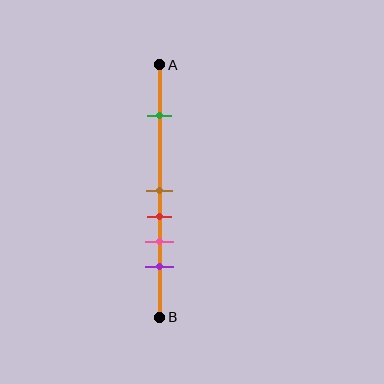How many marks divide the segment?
There are 5 marks dividing the segment.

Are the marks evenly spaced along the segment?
No, the marks are not evenly spaced.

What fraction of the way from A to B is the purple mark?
The purple mark is approximately 80% (0.8) of the way from A to B.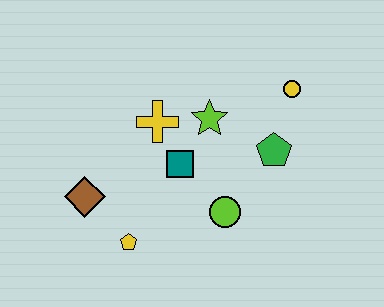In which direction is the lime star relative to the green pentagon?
The lime star is to the left of the green pentagon.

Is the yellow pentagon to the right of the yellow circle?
No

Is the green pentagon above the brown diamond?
Yes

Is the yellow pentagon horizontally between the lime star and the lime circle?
No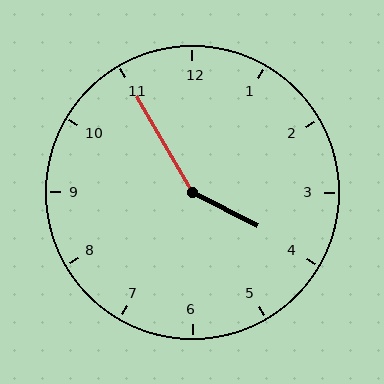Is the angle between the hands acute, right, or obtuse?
It is obtuse.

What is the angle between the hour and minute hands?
Approximately 148 degrees.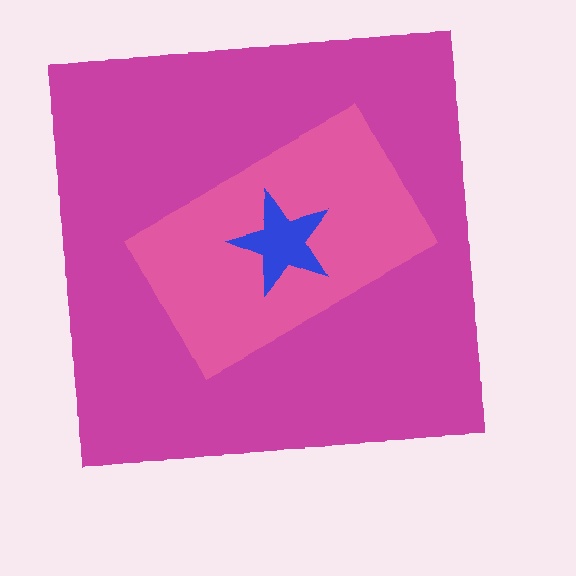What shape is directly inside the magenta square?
The pink rectangle.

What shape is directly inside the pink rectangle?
The blue star.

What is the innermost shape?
The blue star.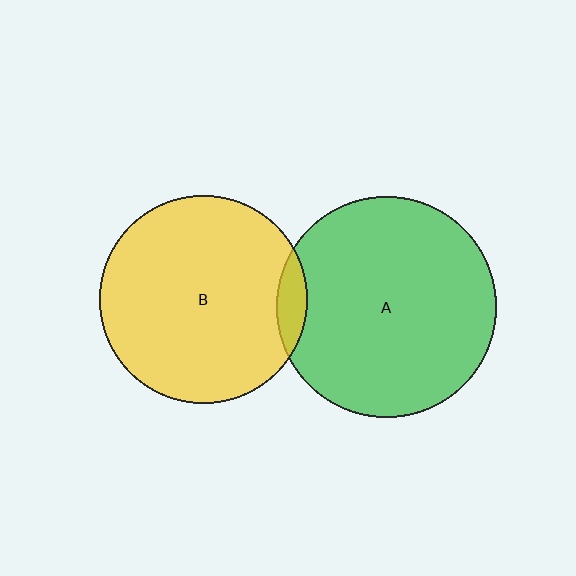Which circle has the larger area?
Circle A (green).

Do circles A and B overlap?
Yes.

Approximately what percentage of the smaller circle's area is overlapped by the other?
Approximately 5%.